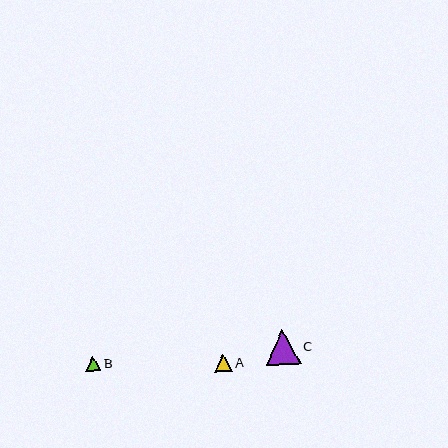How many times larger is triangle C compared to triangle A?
Triangle C is approximately 2.0 times the size of triangle A.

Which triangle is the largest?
Triangle C is the largest with a size of approximately 35 pixels.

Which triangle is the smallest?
Triangle B is the smallest with a size of approximately 15 pixels.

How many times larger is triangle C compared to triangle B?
Triangle C is approximately 2.3 times the size of triangle B.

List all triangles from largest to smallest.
From largest to smallest: C, A, B.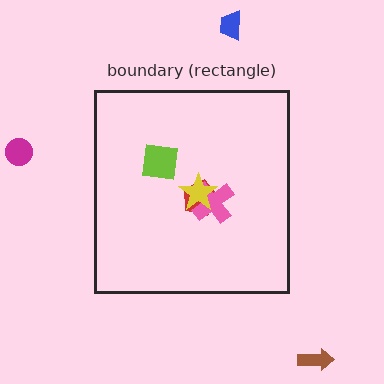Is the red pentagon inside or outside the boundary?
Inside.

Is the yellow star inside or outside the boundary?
Inside.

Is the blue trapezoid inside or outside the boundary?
Outside.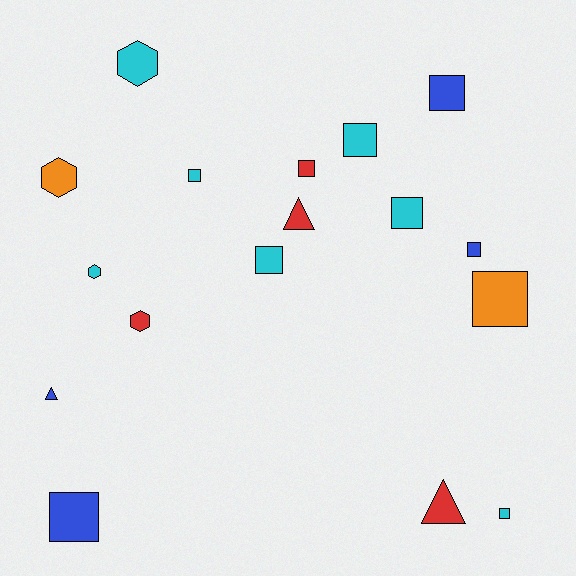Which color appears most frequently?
Cyan, with 7 objects.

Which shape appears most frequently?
Square, with 10 objects.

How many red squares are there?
There is 1 red square.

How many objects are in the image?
There are 17 objects.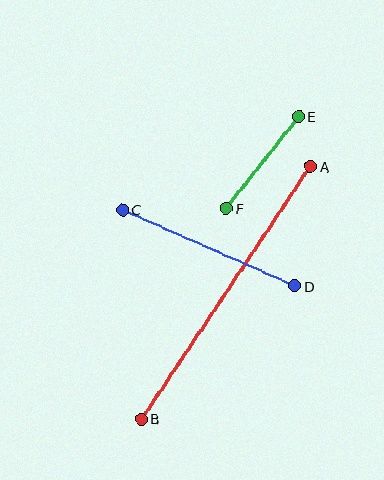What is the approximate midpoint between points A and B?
The midpoint is at approximately (226, 293) pixels.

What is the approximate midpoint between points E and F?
The midpoint is at approximately (262, 162) pixels.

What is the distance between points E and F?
The distance is approximately 117 pixels.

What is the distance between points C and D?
The distance is approximately 188 pixels.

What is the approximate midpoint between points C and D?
The midpoint is at approximately (209, 248) pixels.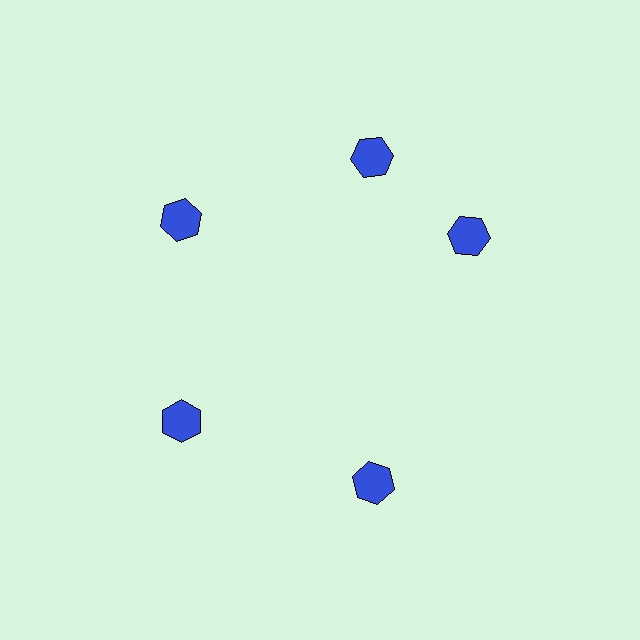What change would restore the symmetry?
The symmetry would be restored by rotating it back into even spacing with its neighbors so that all 5 hexagons sit at equal angles and equal distance from the center.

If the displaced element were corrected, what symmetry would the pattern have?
It would have 5-fold rotational symmetry — the pattern would map onto itself every 72 degrees.